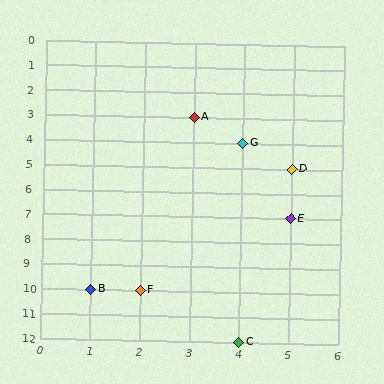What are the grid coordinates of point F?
Point F is at grid coordinates (2, 10).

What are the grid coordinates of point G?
Point G is at grid coordinates (4, 4).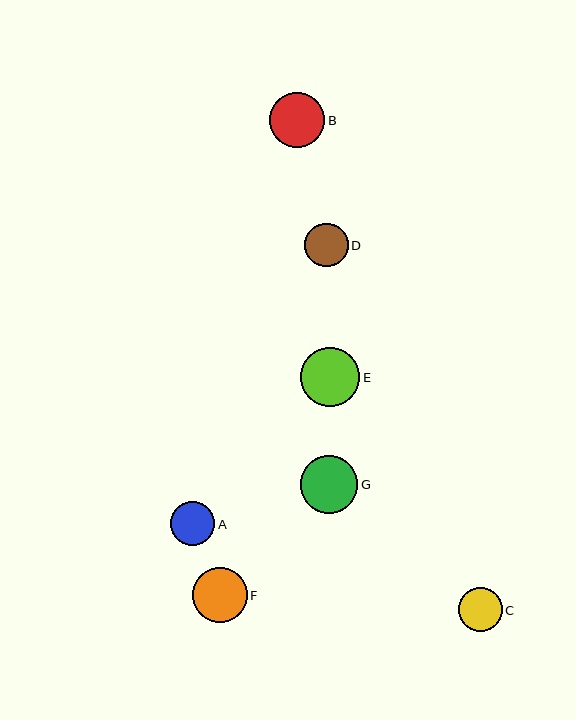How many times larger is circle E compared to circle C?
Circle E is approximately 1.4 times the size of circle C.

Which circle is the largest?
Circle E is the largest with a size of approximately 59 pixels.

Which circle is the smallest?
Circle D is the smallest with a size of approximately 43 pixels.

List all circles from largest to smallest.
From largest to smallest: E, G, B, F, A, C, D.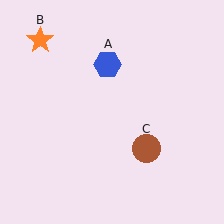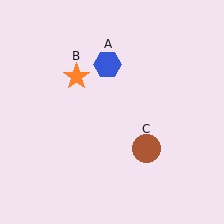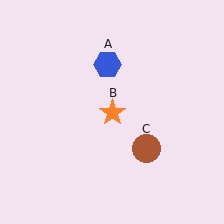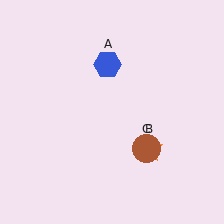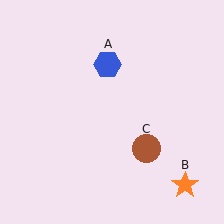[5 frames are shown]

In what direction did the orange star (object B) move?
The orange star (object B) moved down and to the right.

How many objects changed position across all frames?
1 object changed position: orange star (object B).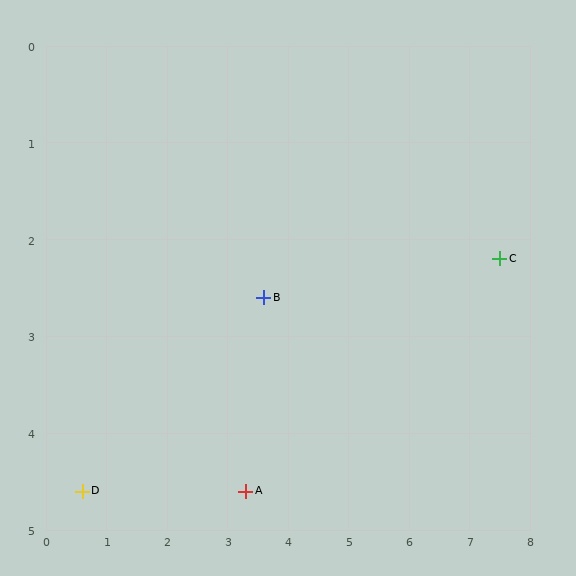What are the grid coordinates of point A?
Point A is at approximately (3.3, 4.6).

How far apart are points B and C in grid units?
Points B and C are about 3.9 grid units apart.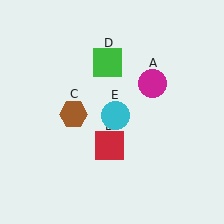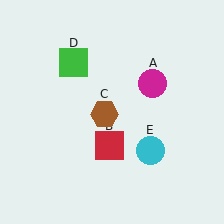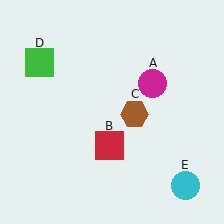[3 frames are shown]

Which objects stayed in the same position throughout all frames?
Magenta circle (object A) and red square (object B) remained stationary.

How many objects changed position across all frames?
3 objects changed position: brown hexagon (object C), green square (object D), cyan circle (object E).